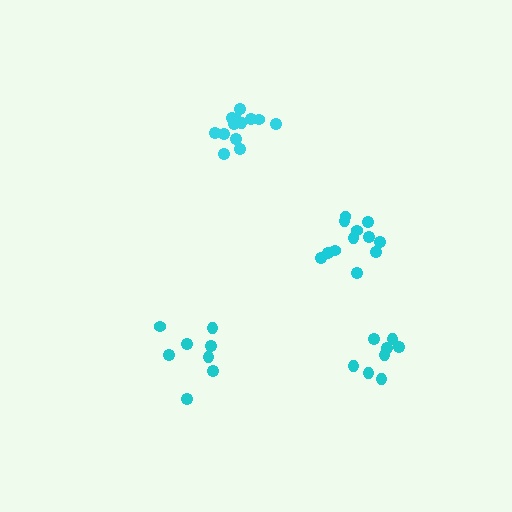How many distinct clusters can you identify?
There are 4 distinct clusters.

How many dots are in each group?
Group 1: 12 dots, Group 2: 8 dots, Group 3: 13 dots, Group 4: 8 dots (41 total).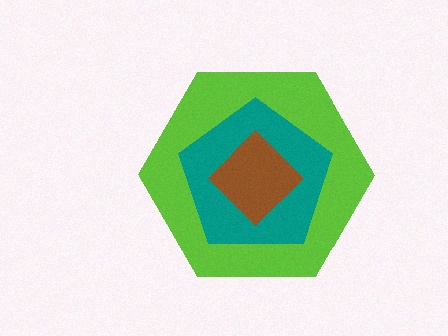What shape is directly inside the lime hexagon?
The teal pentagon.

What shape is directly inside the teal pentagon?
The brown diamond.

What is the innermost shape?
The brown diamond.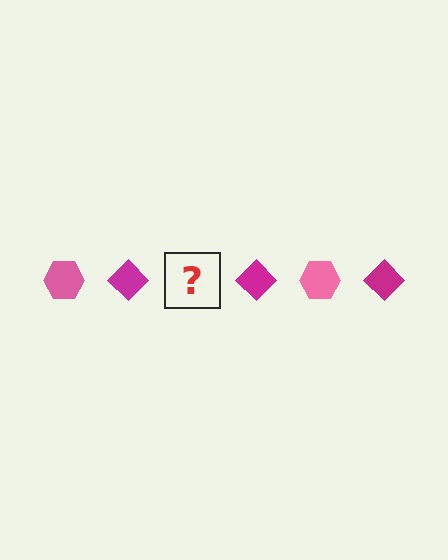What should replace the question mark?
The question mark should be replaced with a pink hexagon.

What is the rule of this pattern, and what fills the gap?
The rule is that the pattern alternates between pink hexagon and magenta diamond. The gap should be filled with a pink hexagon.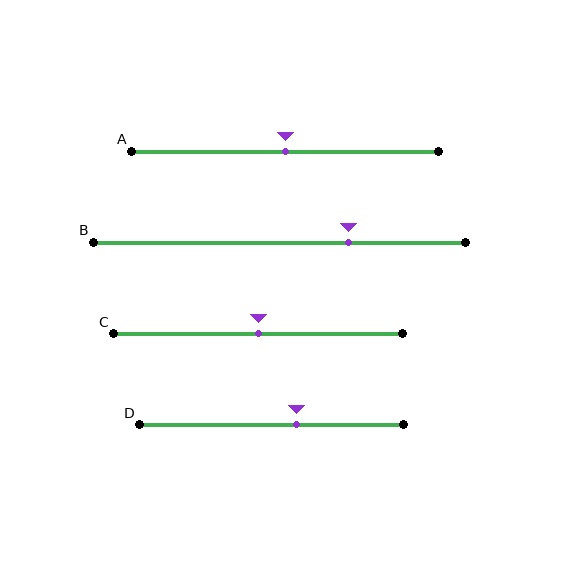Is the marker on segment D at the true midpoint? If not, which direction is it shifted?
No, the marker on segment D is shifted to the right by about 10% of the segment length.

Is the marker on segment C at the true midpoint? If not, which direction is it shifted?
Yes, the marker on segment C is at the true midpoint.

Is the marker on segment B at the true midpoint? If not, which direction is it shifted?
No, the marker on segment B is shifted to the right by about 19% of the segment length.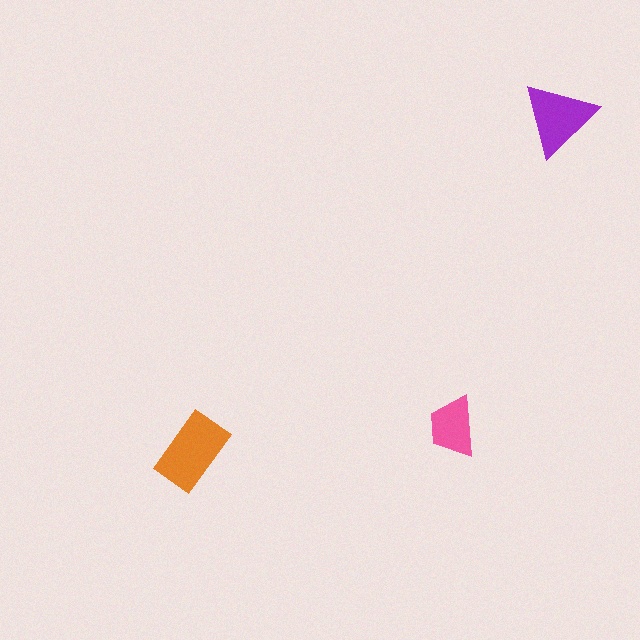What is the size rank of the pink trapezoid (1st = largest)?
3rd.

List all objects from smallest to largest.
The pink trapezoid, the purple triangle, the orange rectangle.